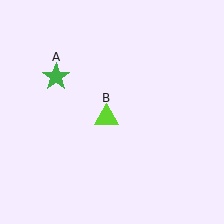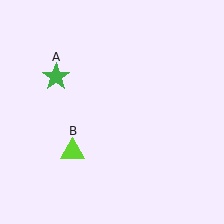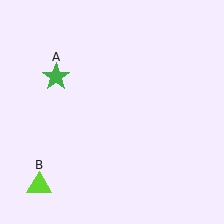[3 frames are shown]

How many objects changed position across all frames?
1 object changed position: lime triangle (object B).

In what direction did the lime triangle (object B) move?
The lime triangle (object B) moved down and to the left.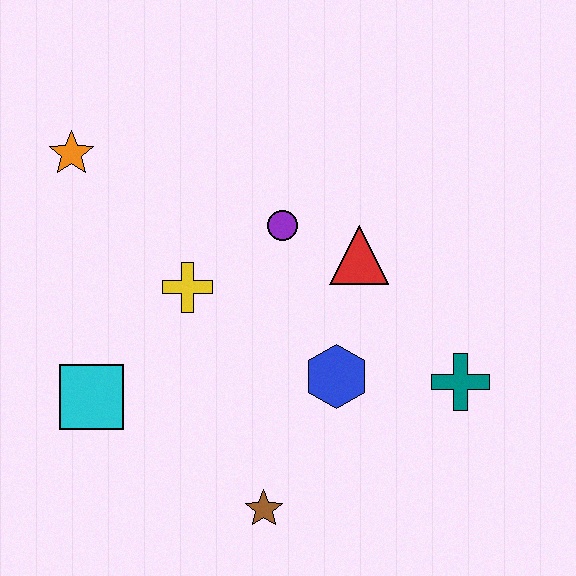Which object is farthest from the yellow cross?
The teal cross is farthest from the yellow cross.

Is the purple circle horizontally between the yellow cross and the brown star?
No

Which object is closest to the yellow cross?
The purple circle is closest to the yellow cross.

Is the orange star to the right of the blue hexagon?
No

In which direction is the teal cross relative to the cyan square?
The teal cross is to the right of the cyan square.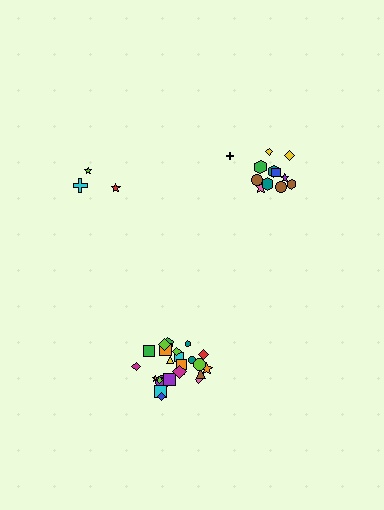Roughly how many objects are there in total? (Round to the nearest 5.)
Roughly 40 objects in total.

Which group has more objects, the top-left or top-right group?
The top-right group.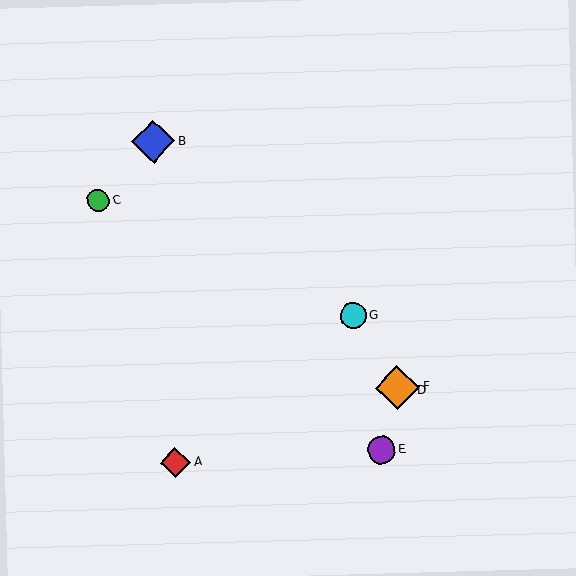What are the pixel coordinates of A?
Object A is at (175, 462).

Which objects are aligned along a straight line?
Objects D, F, G are aligned along a straight line.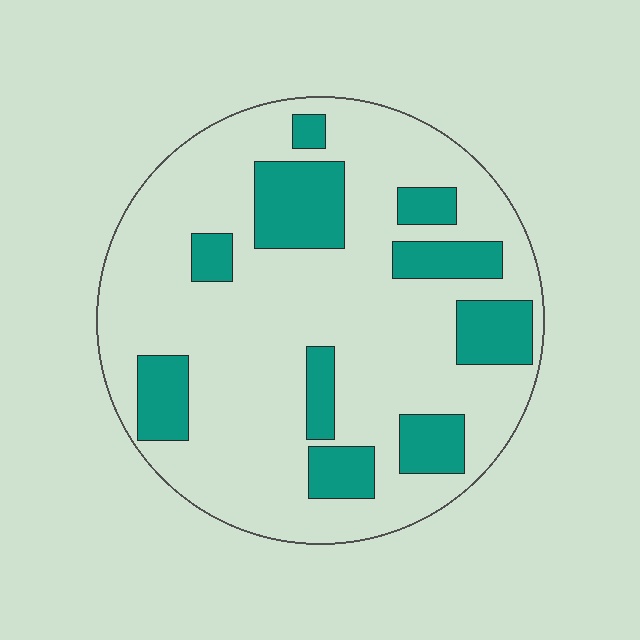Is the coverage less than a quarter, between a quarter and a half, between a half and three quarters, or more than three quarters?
Less than a quarter.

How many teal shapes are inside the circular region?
10.